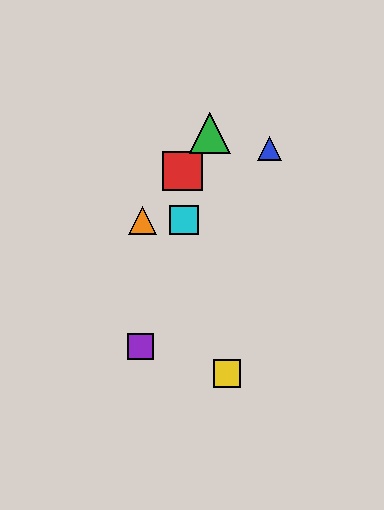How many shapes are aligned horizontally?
2 shapes (the orange triangle, the cyan square) are aligned horizontally.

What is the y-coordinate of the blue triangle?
The blue triangle is at y≈148.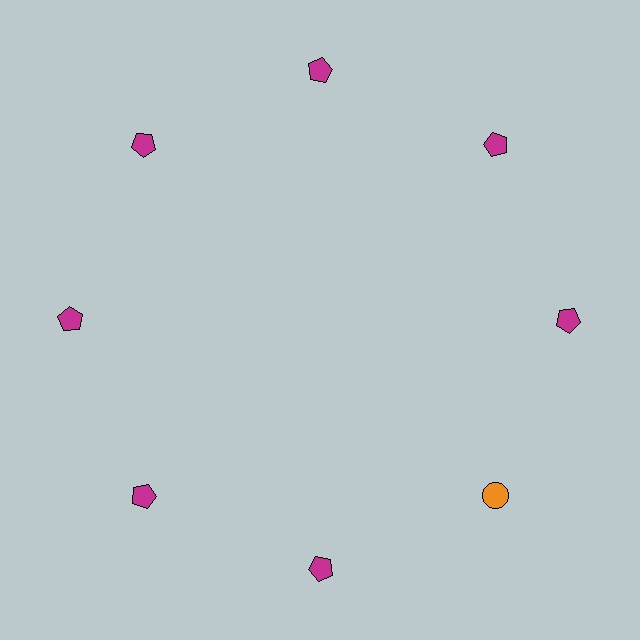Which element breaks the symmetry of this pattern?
The orange circle at roughly the 4 o'clock position breaks the symmetry. All other shapes are magenta pentagons.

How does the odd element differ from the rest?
It differs in both color (orange instead of magenta) and shape (circle instead of pentagon).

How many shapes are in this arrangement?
There are 8 shapes arranged in a ring pattern.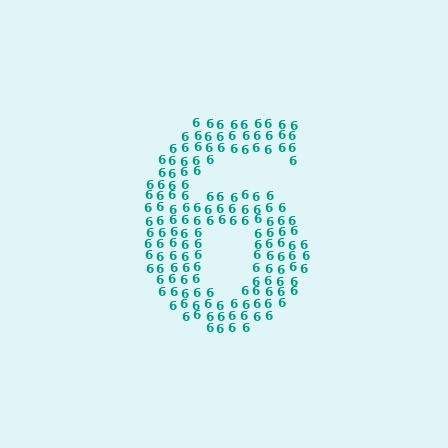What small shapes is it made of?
It is made of small digit 6's.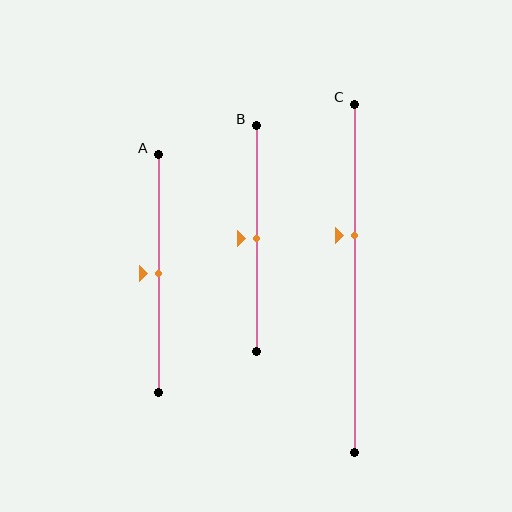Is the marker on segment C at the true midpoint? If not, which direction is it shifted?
No, the marker on segment C is shifted upward by about 12% of the segment length.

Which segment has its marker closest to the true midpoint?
Segment A has its marker closest to the true midpoint.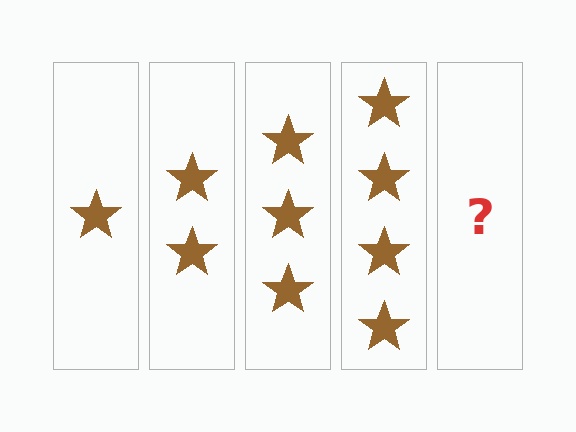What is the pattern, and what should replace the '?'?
The pattern is that each step adds one more star. The '?' should be 5 stars.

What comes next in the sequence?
The next element should be 5 stars.